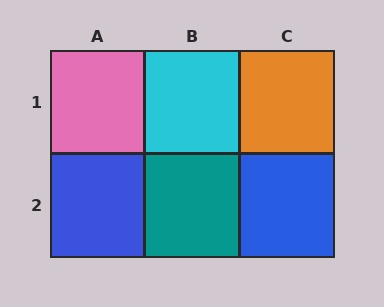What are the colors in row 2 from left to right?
Blue, teal, blue.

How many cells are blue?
2 cells are blue.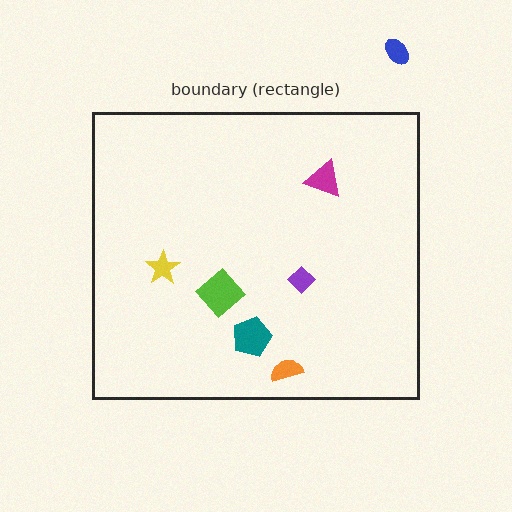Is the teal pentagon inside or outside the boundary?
Inside.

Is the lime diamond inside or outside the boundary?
Inside.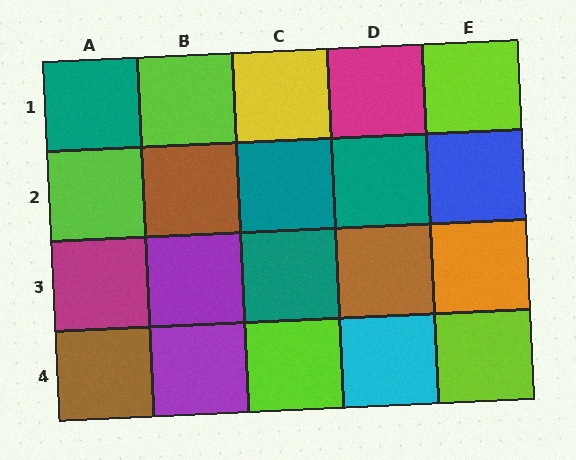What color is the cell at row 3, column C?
Teal.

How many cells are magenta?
2 cells are magenta.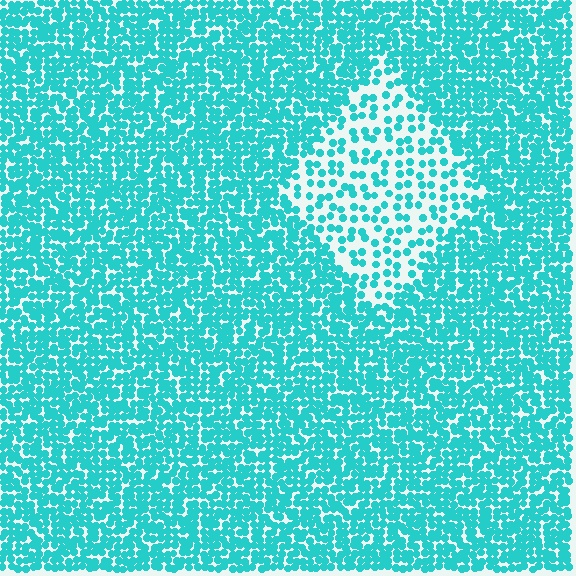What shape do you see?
I see a diamond.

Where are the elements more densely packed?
The elements are more densely packed outside the diamond boundary.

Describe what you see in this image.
The image contains small cyan elements arranged at two different densities. A diamond-shaped region is visible where the elements are less densely packed than the surrounding area.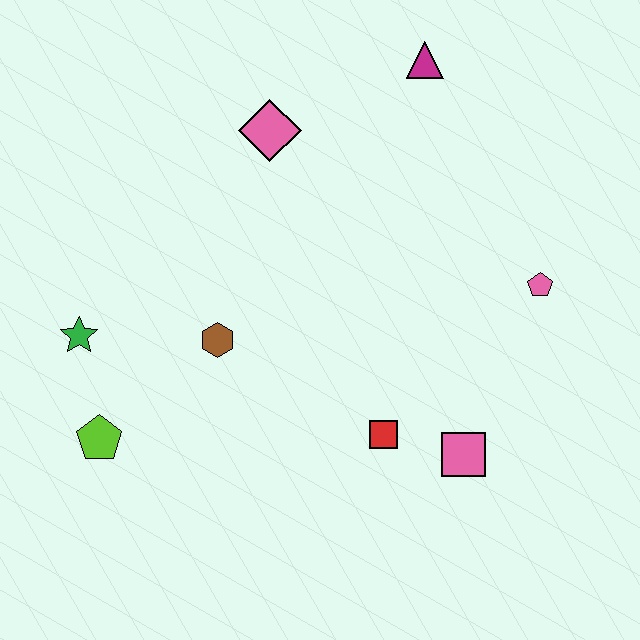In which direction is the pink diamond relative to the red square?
The pink diamond is above the red square.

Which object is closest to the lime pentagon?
The green star is closest to the lime pentagon.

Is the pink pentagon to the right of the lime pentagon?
Yes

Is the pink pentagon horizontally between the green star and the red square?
No